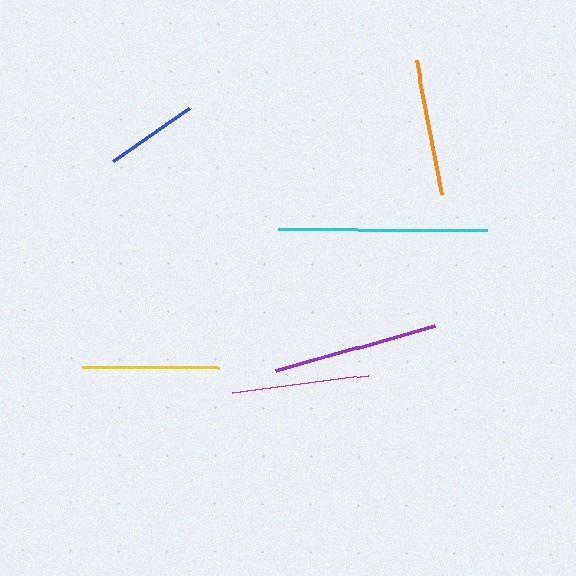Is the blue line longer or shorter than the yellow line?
The yellow line is longer than the blue line.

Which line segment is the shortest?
The blue line is the shortest at approximately 93 pixels.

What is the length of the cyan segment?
The cyan segment is approximately 209 pixels long.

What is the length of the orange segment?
The orange segment is approximately 137 pixels long.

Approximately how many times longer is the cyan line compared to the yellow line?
The cyan line is approximately 1.5 times the length of the yellow line.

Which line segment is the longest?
The cyan line is the longest at approximately 209 pixels.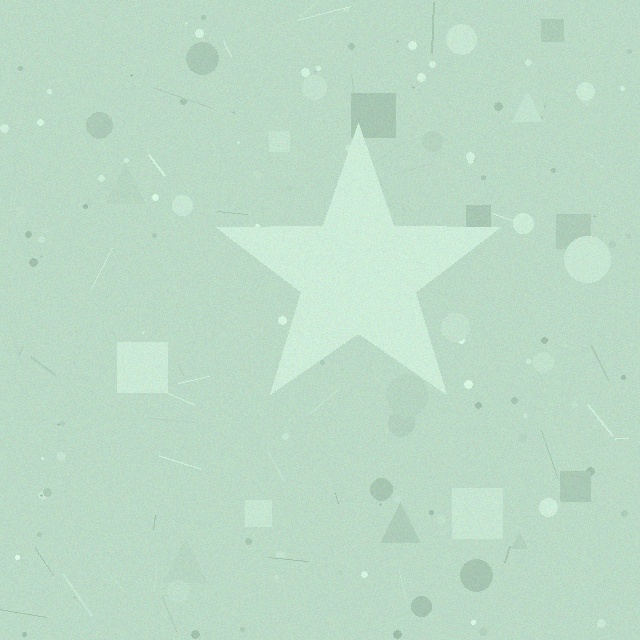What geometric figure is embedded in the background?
A star is embedded in the background.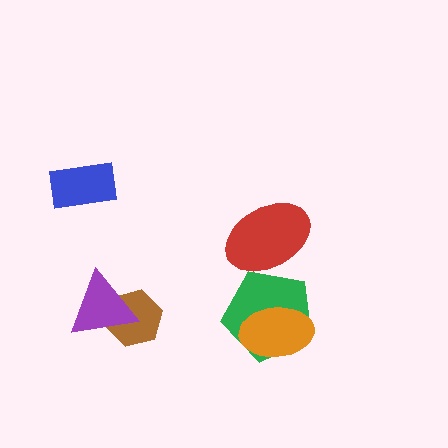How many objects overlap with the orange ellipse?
1 object overlaps with the orange ellipse.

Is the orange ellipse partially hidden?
No, no other shape covers it.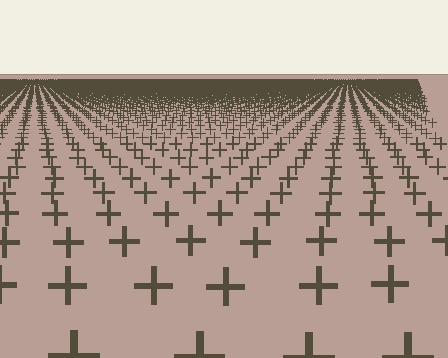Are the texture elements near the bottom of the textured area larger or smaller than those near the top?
Larger. Near the bottom, elements are closer to the viewer and appear at a bigger on-screen size.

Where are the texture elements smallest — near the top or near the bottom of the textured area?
Near the top.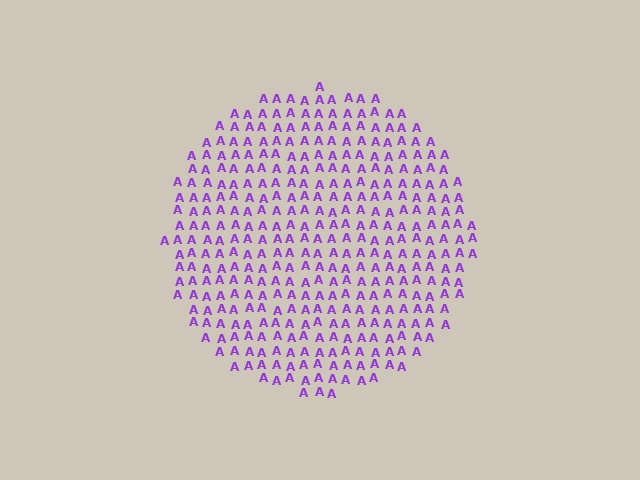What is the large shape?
The large shape is a circle.